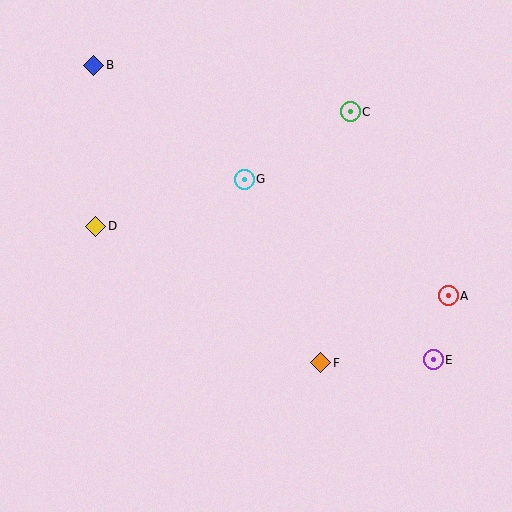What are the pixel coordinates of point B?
Point B is at (94, 65).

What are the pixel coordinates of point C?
Point C is at (350, 112).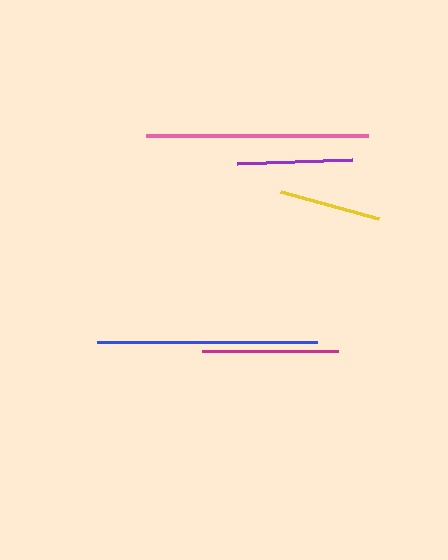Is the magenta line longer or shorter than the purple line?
The magenta line is longer than the purple line.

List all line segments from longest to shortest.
From longest to shortest: pink, blue, magenta, purple, yellow.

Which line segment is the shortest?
The yellow line is the shortest at approximately 102 pixels.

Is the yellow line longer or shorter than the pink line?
The pink line is longer than the yellow line.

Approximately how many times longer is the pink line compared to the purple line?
The pink line is approximately 1.9 times the length of the purple line.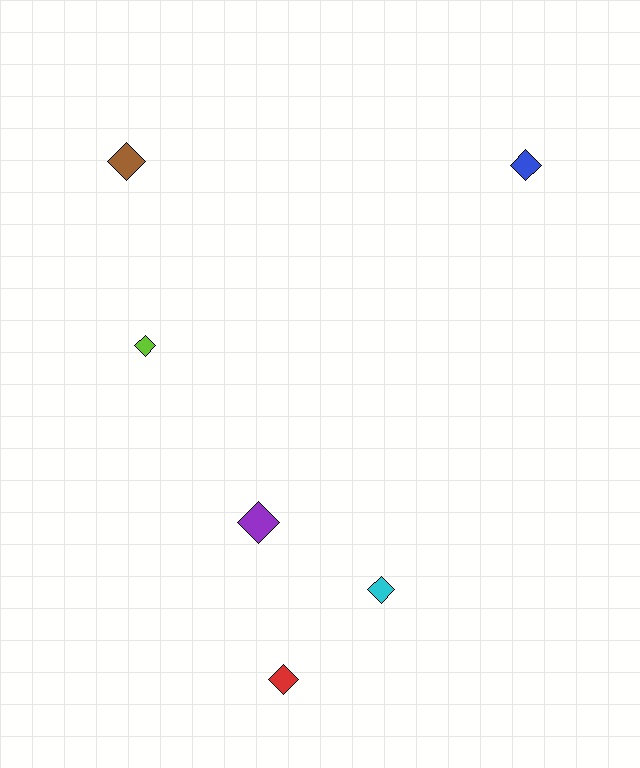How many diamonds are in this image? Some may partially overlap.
There are 6 diamonds.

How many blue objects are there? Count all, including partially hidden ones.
There is 1 blue object.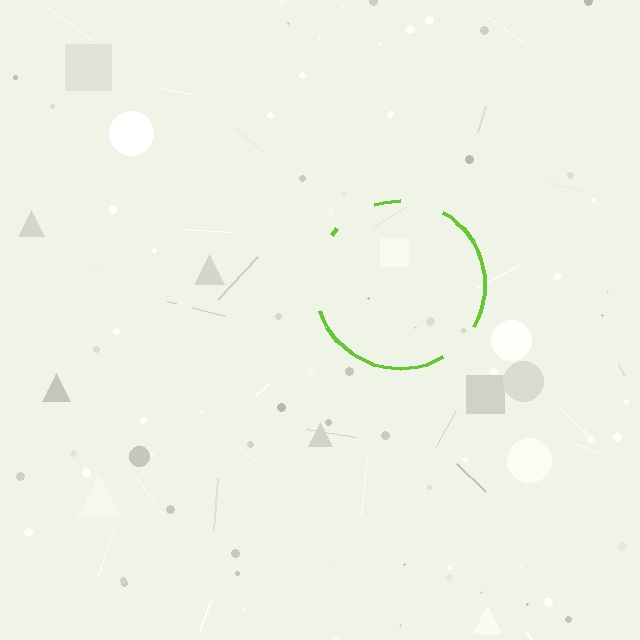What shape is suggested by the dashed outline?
The dashed outline suggests a circle.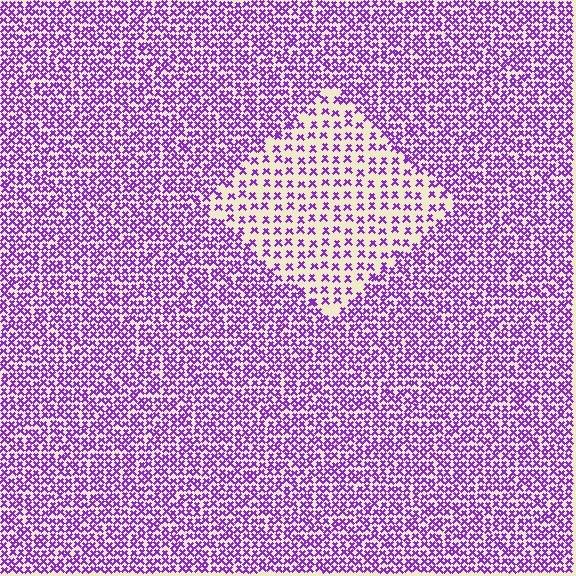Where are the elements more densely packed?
The elements are more densely packed outside the diamond boundary.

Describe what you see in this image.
The image contains small purple elements arranged at two different densities. A diamond-shaped region is visible where the elements are less densely packed than the surrounding area.